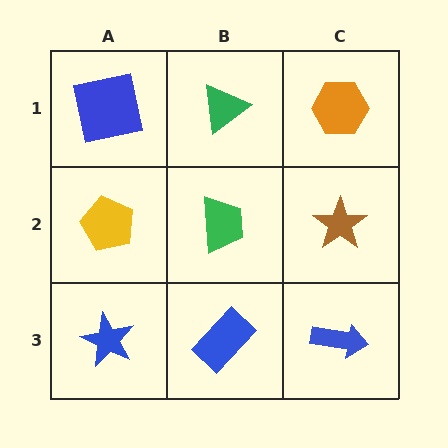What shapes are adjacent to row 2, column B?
A green triangle (row 1, column B), a blue rectangle (row 3, column B), a yellow pentagon (row 2, column A), a brown star (row 2, column C).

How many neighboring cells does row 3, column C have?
2.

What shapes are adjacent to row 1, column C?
A brown star (row 2, column C), a green triangle (row 1, column B).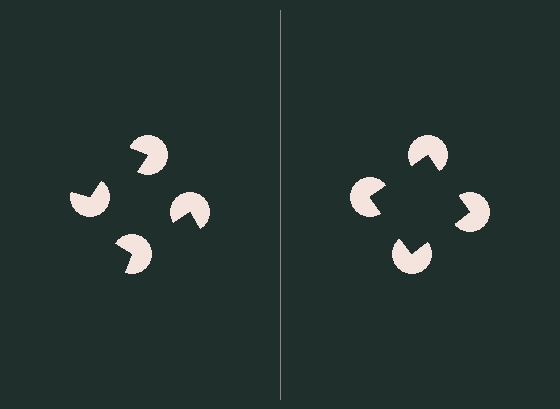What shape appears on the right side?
An illusory square.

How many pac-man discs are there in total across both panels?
8 — 4 on each side.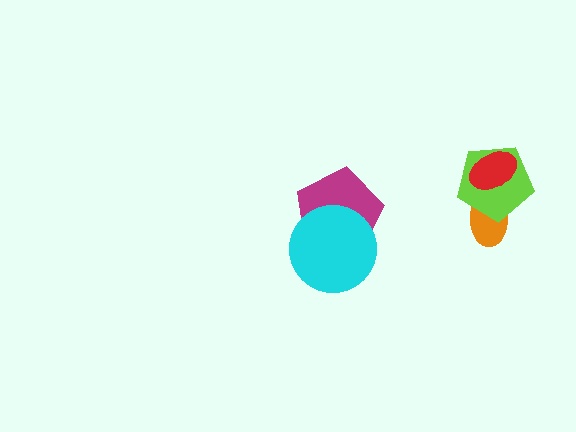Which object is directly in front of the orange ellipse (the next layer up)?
The lime pentagon is directly in front of the orange ellipse.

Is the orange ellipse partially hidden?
Yes, it is partially covered by another shape.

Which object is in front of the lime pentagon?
The red ellipse is in front of the lime pentagon.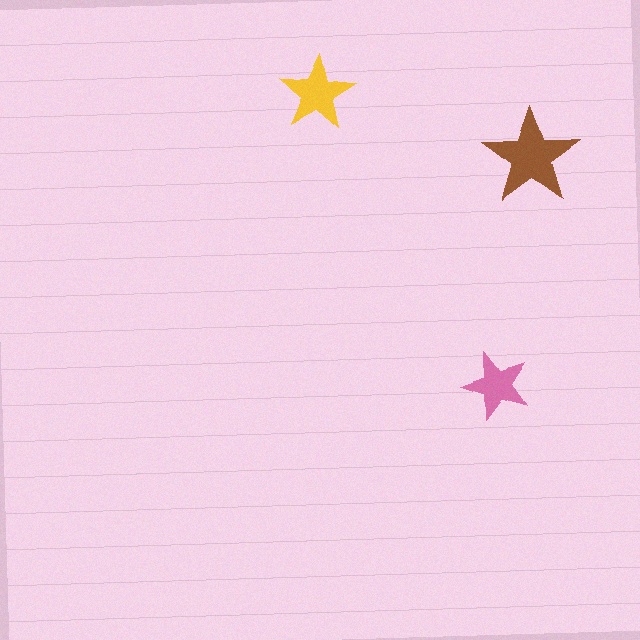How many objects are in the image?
There are 3 objects in the image.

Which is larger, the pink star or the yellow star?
The yellow one.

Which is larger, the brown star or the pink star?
The brown one.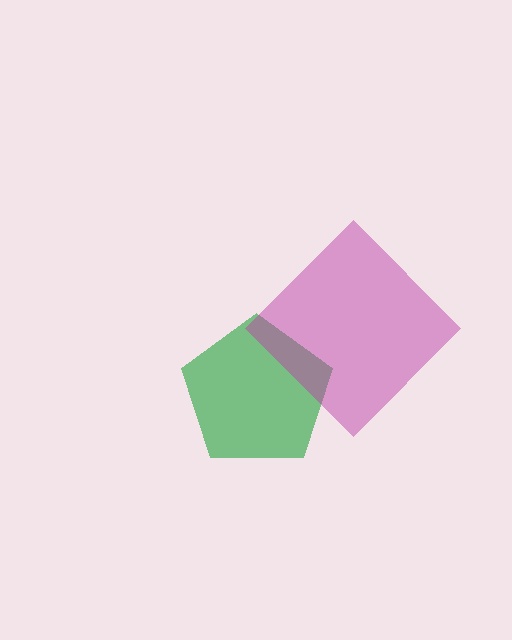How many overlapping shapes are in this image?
There are 2 overlapping shapes in the image.